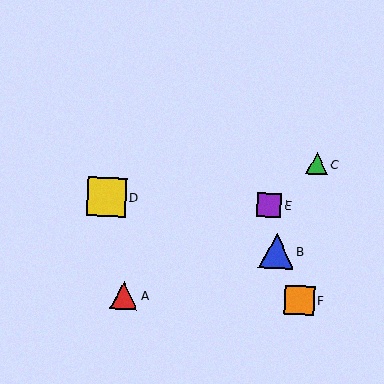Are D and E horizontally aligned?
Yes, both are at y≈197.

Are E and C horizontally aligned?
No, E is at y≈205 and C is at y≈164.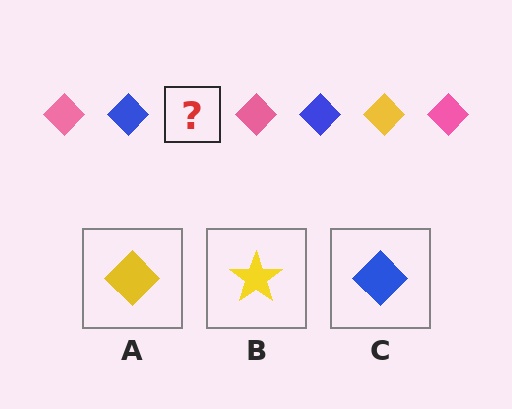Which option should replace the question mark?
Option A.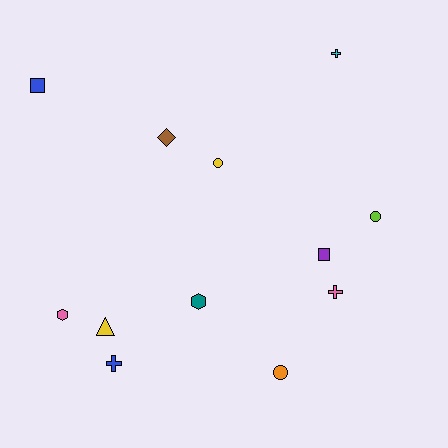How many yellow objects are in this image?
There are 2 yellow objects.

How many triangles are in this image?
There is 1 triangle.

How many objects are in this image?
There are 12 objects.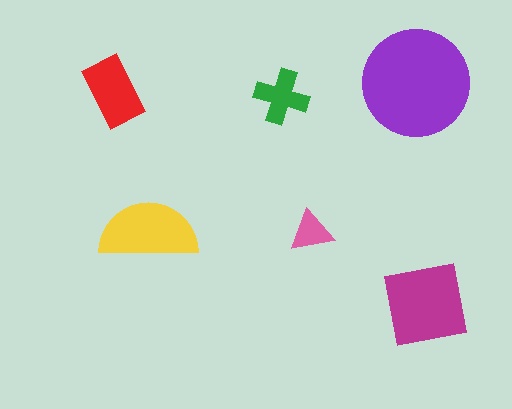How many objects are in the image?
There are 6 objects in the image.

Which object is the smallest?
The pink triangle.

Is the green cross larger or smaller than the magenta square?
Smaller.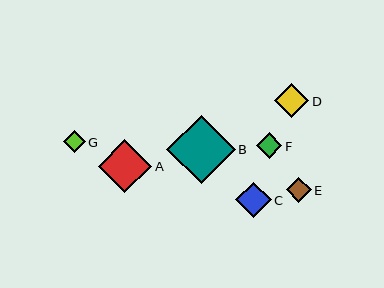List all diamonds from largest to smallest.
From largest to smallest: B, A, C, D, F, E, G.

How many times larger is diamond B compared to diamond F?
Diamond B is approximately 2.7 times the size of diamond F.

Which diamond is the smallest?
Diamond G is the smallest with a size of approximately 22 pixels.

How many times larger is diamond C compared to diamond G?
Diamond C is approximately 1.6 times the size of diamond G.